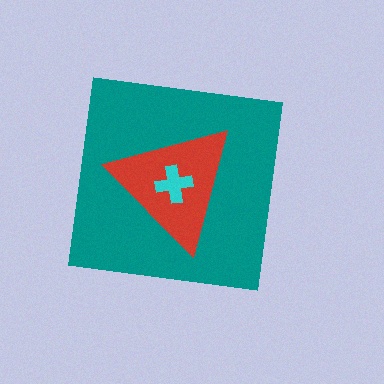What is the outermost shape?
The teal square.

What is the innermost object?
The cyan cross.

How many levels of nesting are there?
3.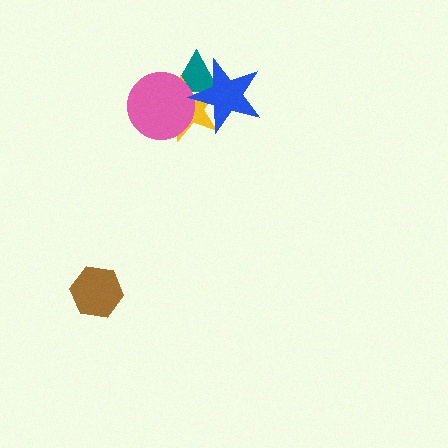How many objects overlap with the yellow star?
3 objects overlap with the yellow star.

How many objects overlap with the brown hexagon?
0 objects overlap with the brown hexagon.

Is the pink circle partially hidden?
No, no other shape covers it.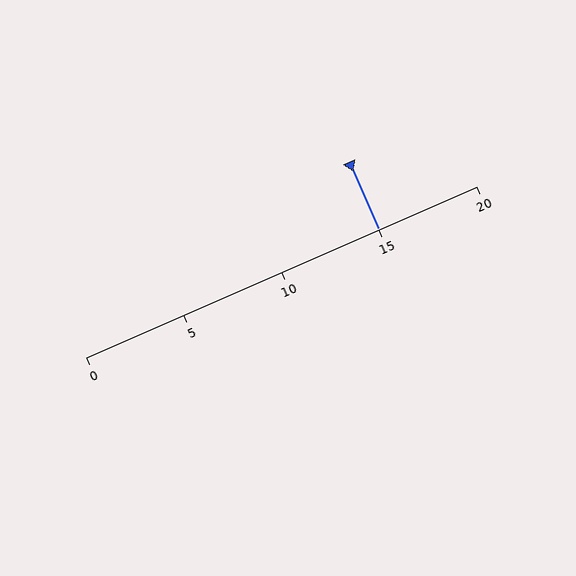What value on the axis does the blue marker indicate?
The marker indicates approximately 15.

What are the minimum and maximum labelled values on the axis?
The axis runs from 0 to 20.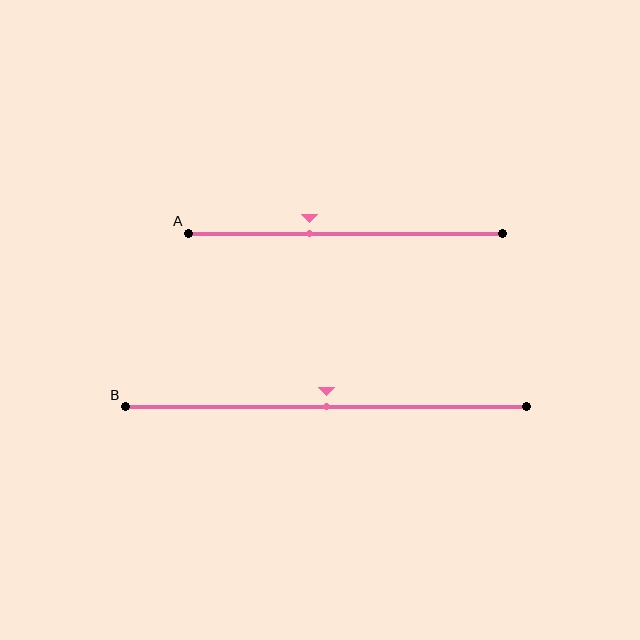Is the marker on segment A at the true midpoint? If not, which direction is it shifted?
No, the marker on segment A is shifted to the left by about 12% of the segment length.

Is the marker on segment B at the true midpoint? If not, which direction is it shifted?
Yes, the marker on segment B is at the true midpoint.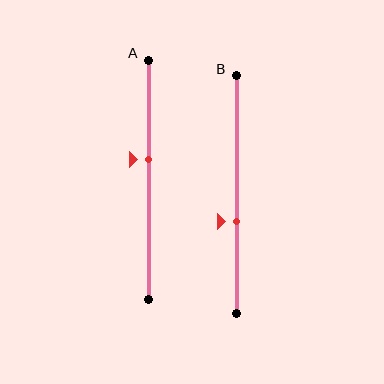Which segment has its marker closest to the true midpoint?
Segment A has its marker closest to the true midpoint.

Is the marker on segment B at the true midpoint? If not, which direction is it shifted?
No, the marker on segment B is shifted downward by about 11% of the segment length.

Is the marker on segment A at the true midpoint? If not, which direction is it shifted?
No, the marker on segment A is shifted upward by about 9% of the segment length.